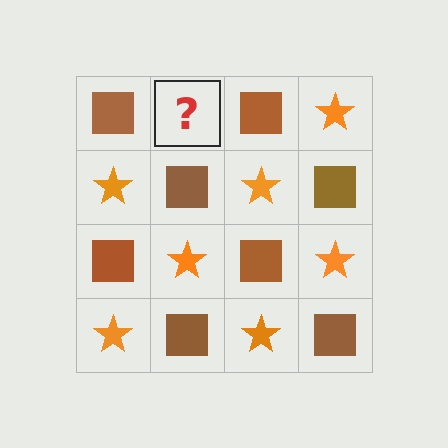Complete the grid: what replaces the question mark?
The question mark should be replaced with an orange star.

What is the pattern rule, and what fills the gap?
The rule is that it alternates brown square and orange star in a checkerboard pattern. The gap should be filled with an orange star.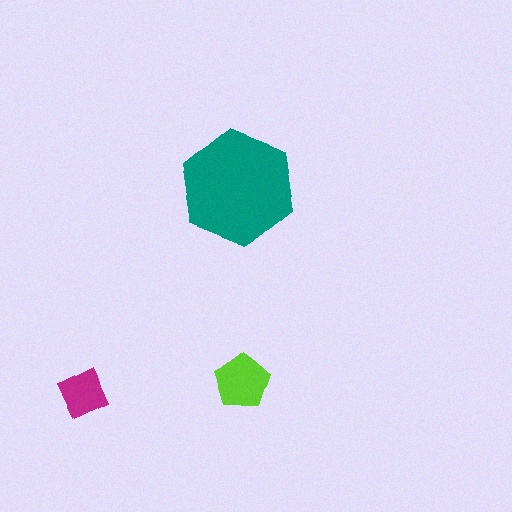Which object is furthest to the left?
The magenta diamond is leftmost.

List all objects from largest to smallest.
The teal hexagon, the lime pentagon, the magenta diamond.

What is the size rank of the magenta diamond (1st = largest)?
3rd.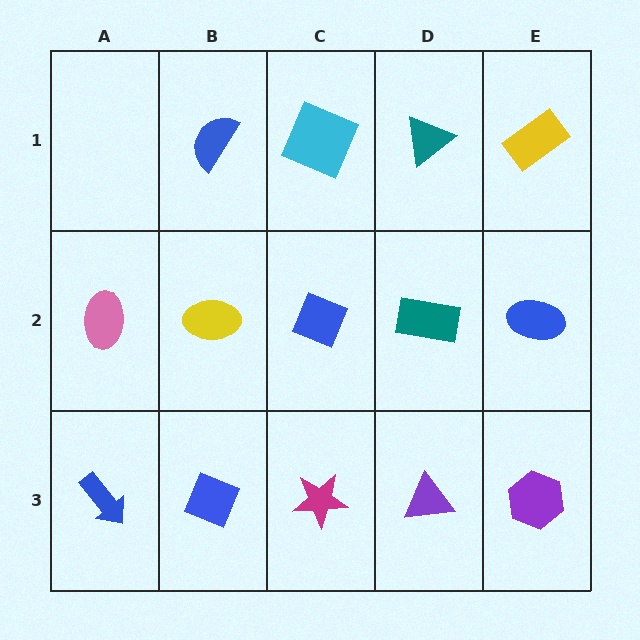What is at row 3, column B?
A blue diamond.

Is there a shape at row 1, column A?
No, that cell is empty.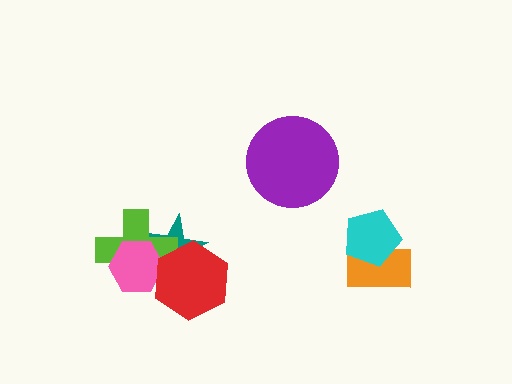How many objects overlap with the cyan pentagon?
1 object overlaps with the cyan pentagon.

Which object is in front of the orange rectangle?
The cyan pentagon is in front of the orange rectangle.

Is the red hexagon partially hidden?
No, no other shape covers it.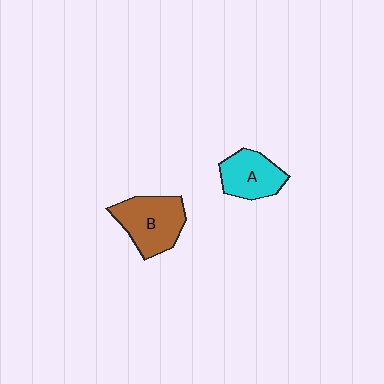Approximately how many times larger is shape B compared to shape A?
Approximately 1.3 times.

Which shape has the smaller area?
Shape A (cyan).